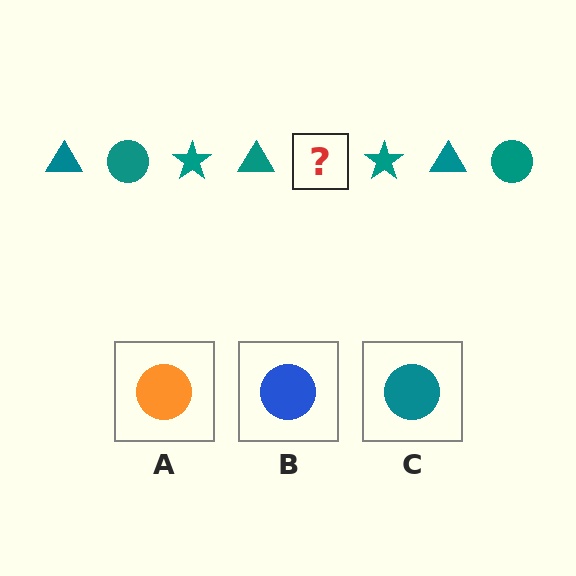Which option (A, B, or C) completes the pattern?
C.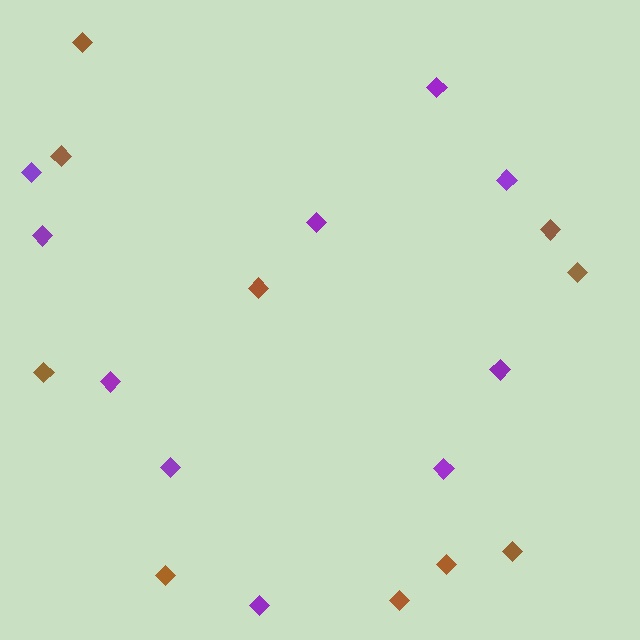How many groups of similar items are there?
There are 2 groups: one group of purple diamonds (10) and one group of brown diamonds (10).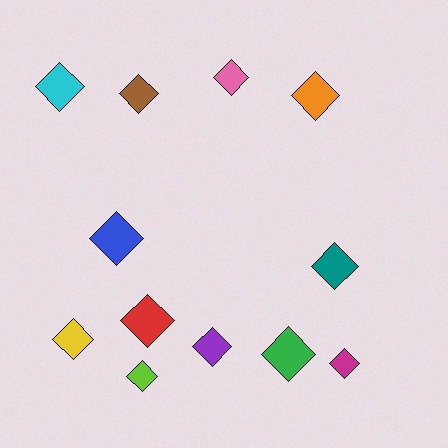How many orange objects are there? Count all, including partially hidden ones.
There is 1 orange object.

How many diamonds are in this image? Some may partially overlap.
There are 12 diamonds.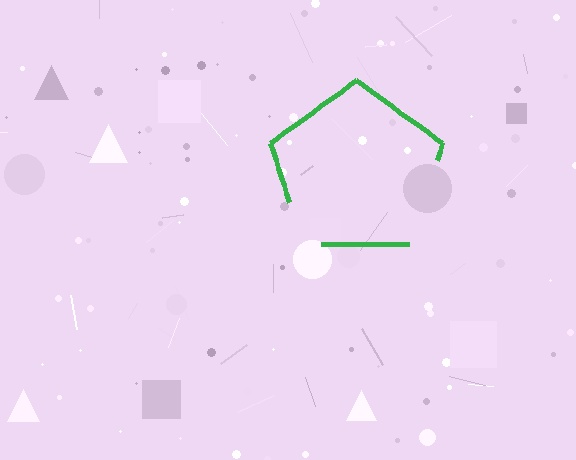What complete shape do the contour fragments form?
The contour fragments form a pentagon.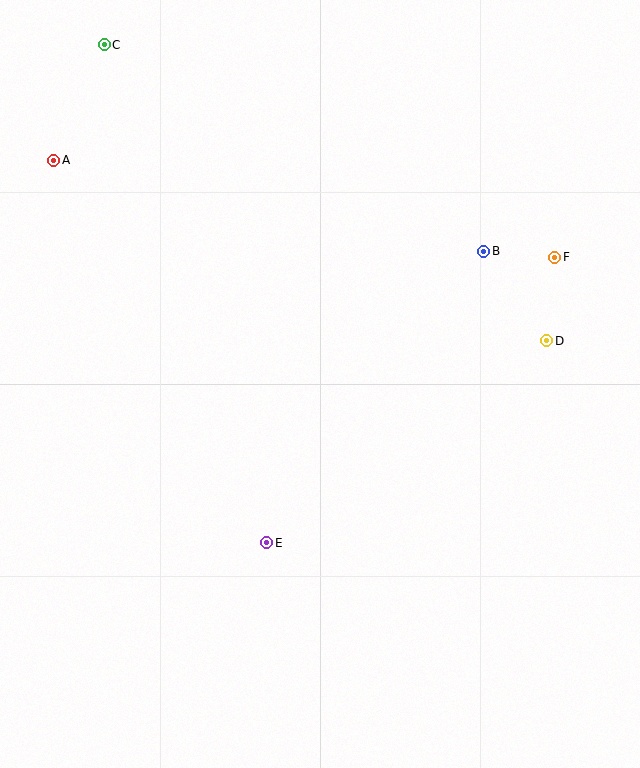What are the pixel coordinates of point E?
Point E is at (267, 543).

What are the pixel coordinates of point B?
Point B is at (484, 251).